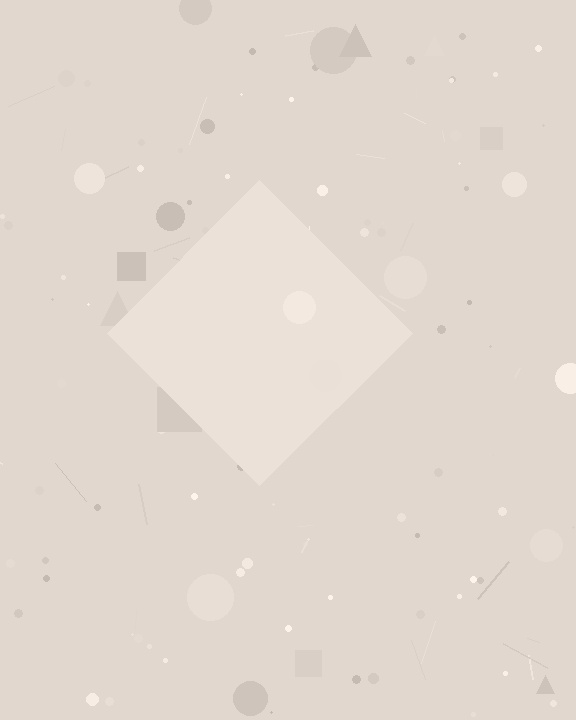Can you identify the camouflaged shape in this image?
The camouflaged shape is a diamond.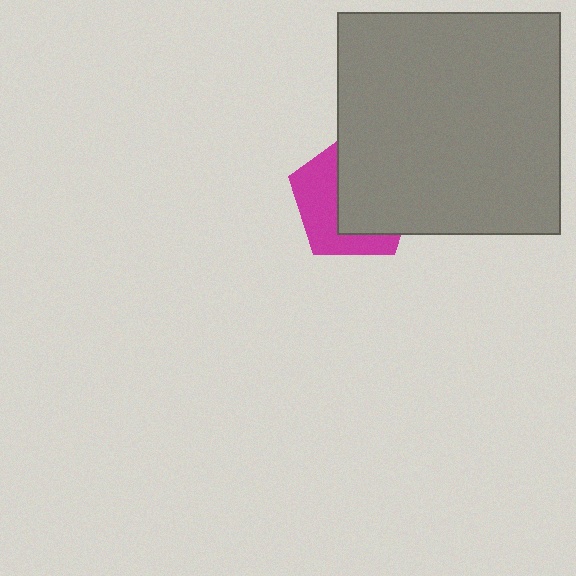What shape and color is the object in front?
The object in front is a gray square.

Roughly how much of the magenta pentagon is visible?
A small part of it is visible (roughly 43%).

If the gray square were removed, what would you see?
You would see the complete magenta pentagon.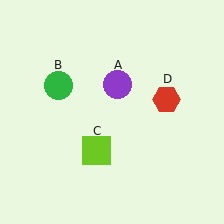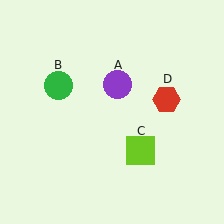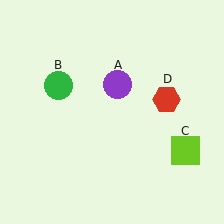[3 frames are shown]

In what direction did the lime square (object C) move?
The lime square (object C) moved right.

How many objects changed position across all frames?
1 object changed position: lime square (object C).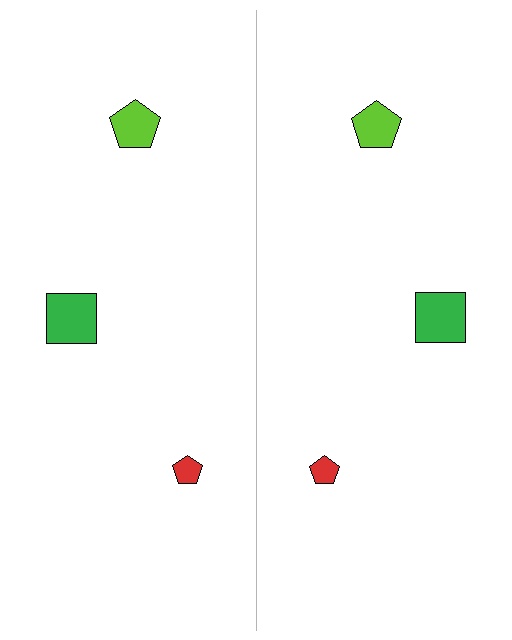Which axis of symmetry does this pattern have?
The pattern has a vertical axis of symmetry running through the center of the image.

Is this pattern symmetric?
Yes, this pattern has bilateral (reflection) symmetry.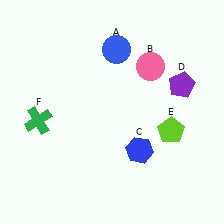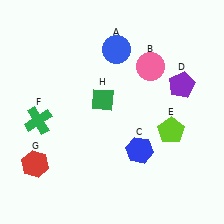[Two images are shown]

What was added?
A red hexagon (G), a green diamond (H) were added in Image 2.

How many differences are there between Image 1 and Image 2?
There are 2 differences between the two images.